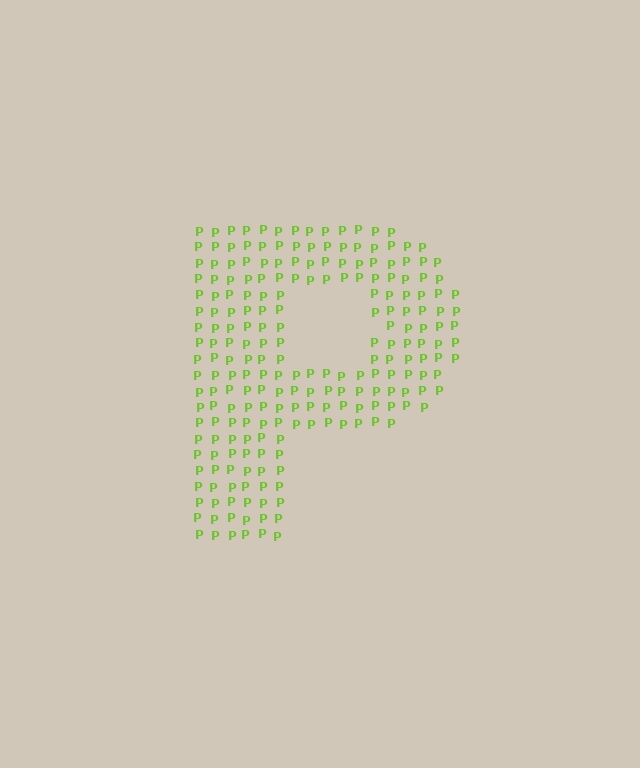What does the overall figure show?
The overall figure shows the letter P.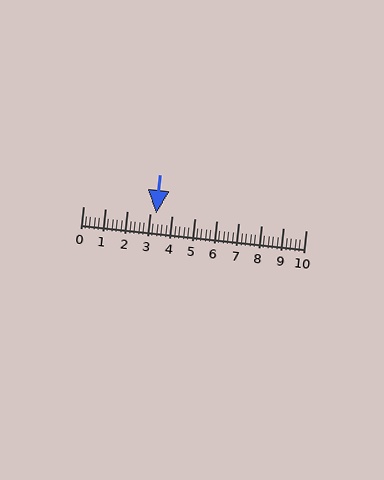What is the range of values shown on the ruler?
The ruler shows values from 0 to 10.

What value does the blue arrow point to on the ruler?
The blue arrow points to approximately 3.3.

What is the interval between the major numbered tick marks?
The major tick marks are spaced 1 units apart.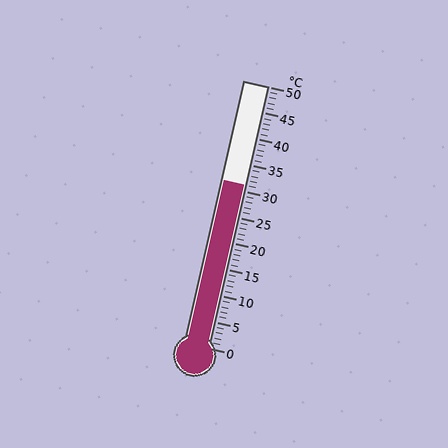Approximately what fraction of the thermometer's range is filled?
The thermometer is filled to approximately 60% of its range.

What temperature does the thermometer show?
The thermometer shows approximately 31°C.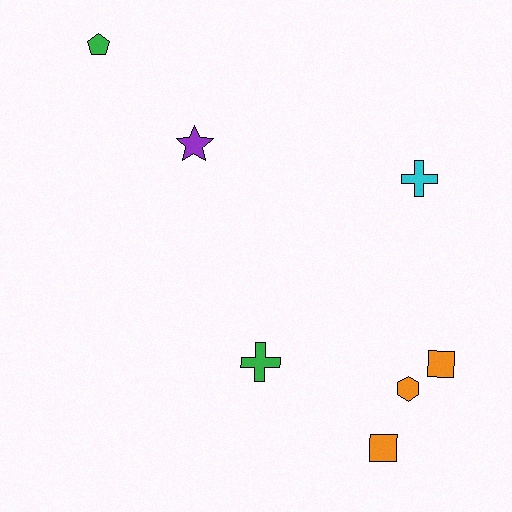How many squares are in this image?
There are 2 squares.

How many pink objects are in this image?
There are no pink objects.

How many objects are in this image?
There are 7 objects.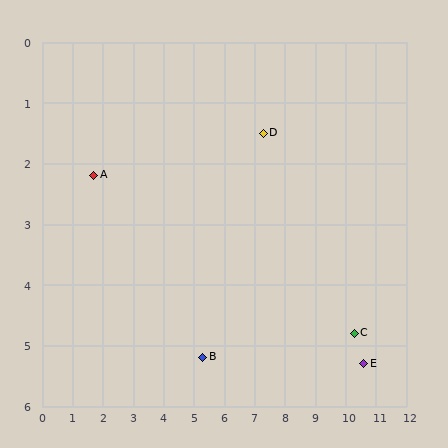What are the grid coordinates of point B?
Point B is at approximately (5.3, 5.2).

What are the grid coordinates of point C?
Point C is at approximately (10.3, 4.8).